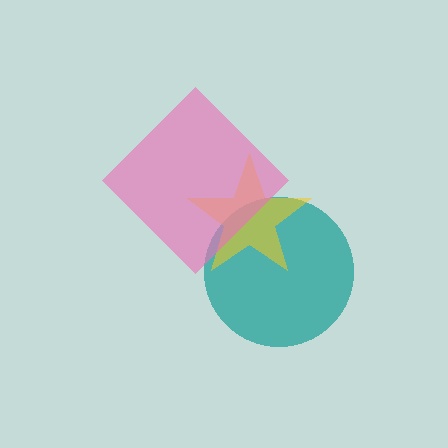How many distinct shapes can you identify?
There are 3 distinct shapes: a teal circle, a yellow star, a pink diamond.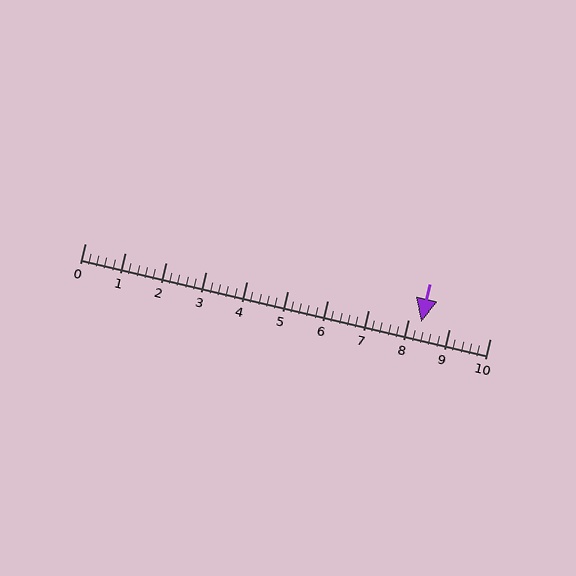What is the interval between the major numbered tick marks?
The major tick marks are spaced 1 units apart.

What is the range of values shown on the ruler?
The ruler shows values from 0 to 10.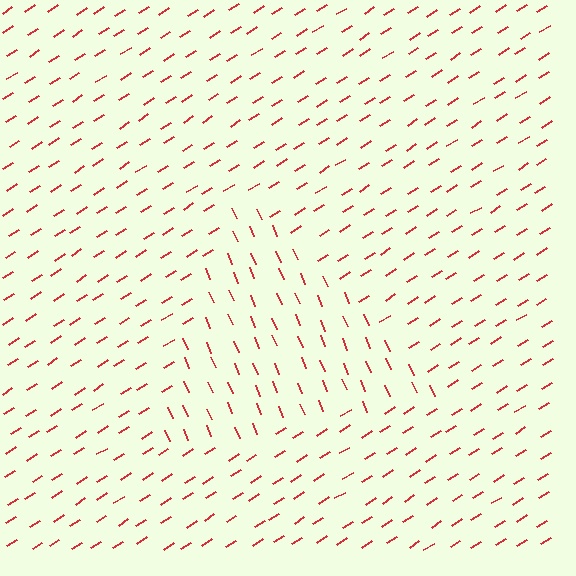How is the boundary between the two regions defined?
The boundary is defined purely by a change in line orientation (approximately 81 degrees difference). All lines are the same color and thickness.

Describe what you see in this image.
The image is filled with small red line segments. A triangle region in the image has lines oriented differently from the surrounding lines, creating a visible texture boundary.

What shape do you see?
I see a triangle.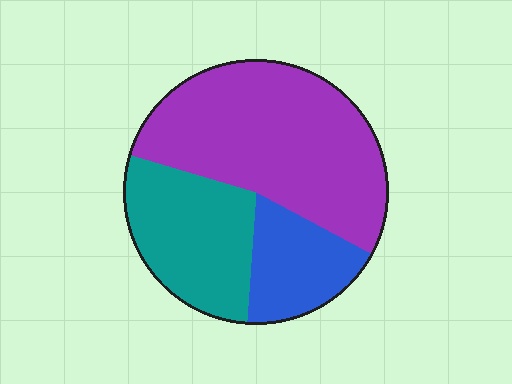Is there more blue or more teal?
Teal.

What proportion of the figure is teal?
Teal covers roughly 30% of the figure.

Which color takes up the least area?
Blue, at roughly 20%.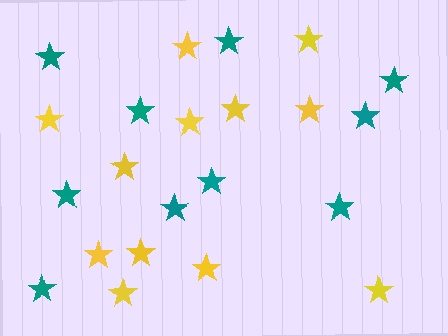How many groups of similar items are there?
There are 2 groups: one group of teal stars (10) and one group of yellow stars (12).